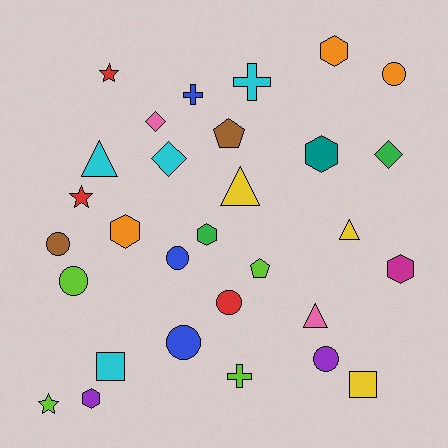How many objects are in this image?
There are 30 objects.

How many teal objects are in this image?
There is 1 teal object.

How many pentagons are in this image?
There are 2 pentagons.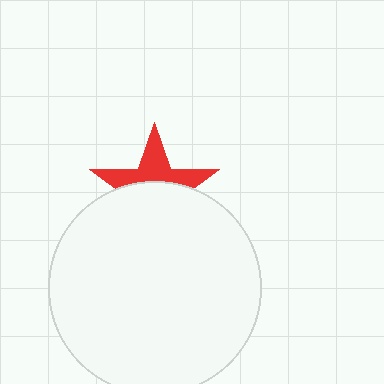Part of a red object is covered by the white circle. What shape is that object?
It is a star.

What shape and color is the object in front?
The object in front is a white circle.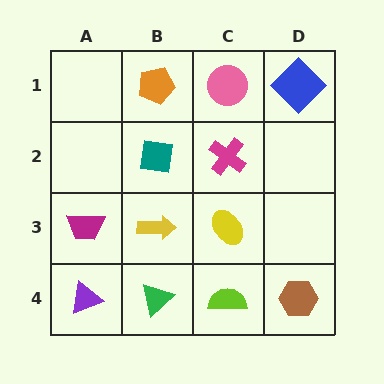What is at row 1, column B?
An orange pentagon.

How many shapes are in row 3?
3 shapes.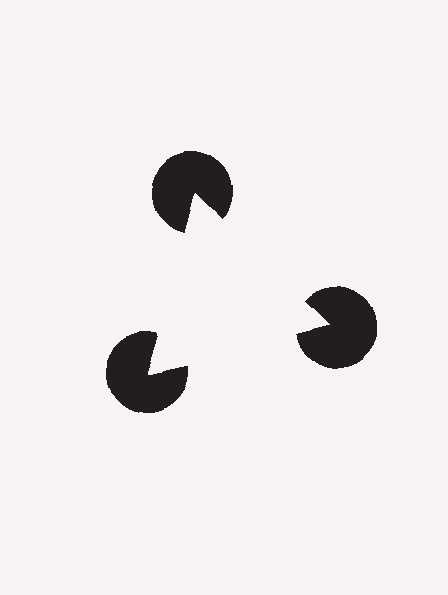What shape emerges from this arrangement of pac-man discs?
An illusory triangle — its edges are inferred from the aligned wedge cuts in the pac-man discs, not physically drawn.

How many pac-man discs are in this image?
There are 3 — one at each vertex of the illusory triangle.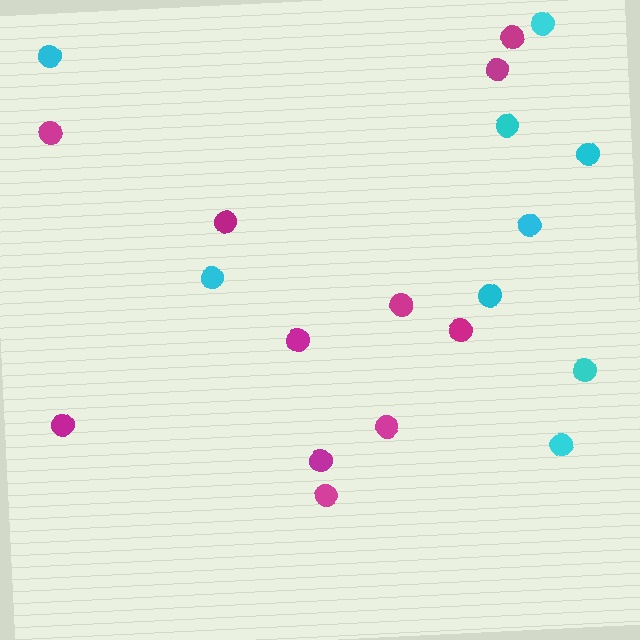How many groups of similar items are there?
There are 2 groups: one group of magenta circles (11) and one group of cyan circles (9).